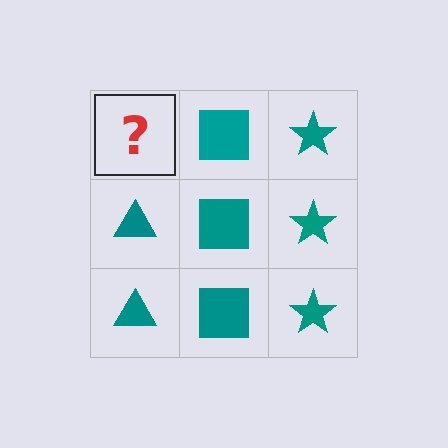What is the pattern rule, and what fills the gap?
The rule is that each column has a consistent shape. The gap should be filled with a teal triangle.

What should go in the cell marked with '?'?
The missing cell should contain a teal triangle.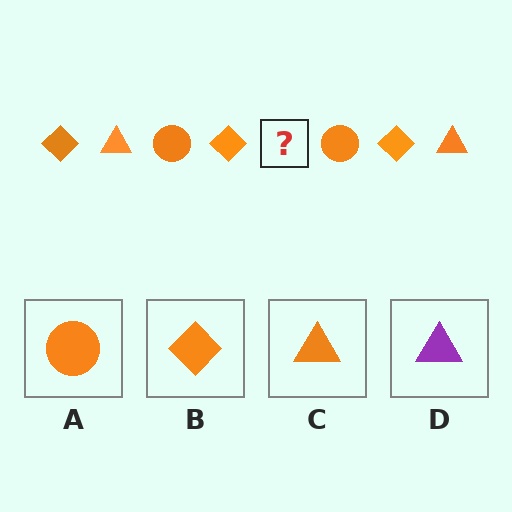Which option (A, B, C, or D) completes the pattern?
C.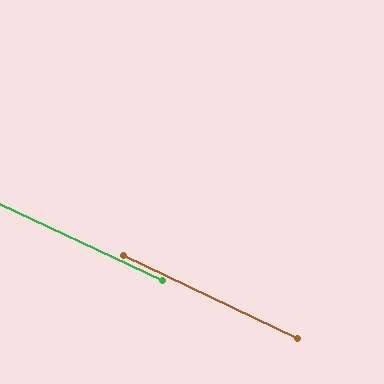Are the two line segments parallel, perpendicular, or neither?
Parallel — their directions differ by only 0.6°.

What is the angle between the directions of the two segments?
Approximately 1 degree.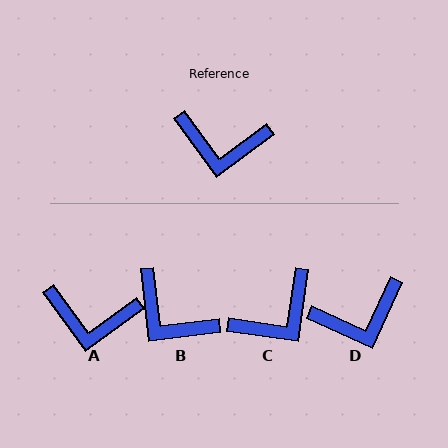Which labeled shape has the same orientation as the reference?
A.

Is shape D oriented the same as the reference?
No, it is off by about 29 degrees.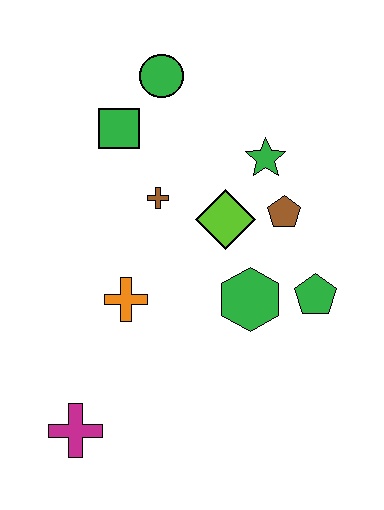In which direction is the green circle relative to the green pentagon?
The green circle is above the green pentagon.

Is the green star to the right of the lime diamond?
Yes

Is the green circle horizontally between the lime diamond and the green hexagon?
No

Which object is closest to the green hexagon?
The green pentagon is closest to the green hexagon.